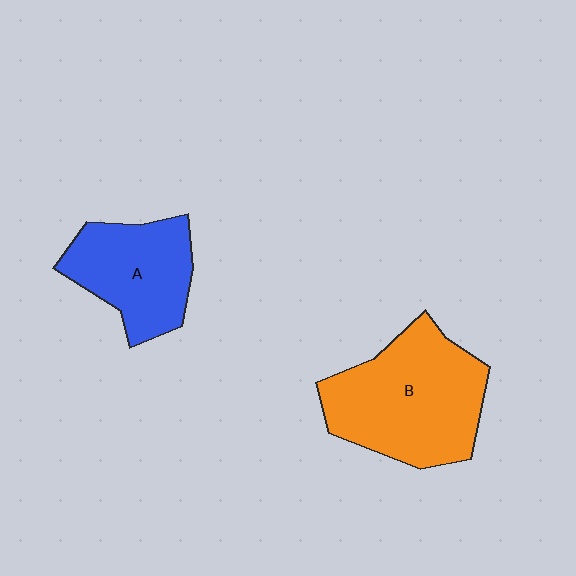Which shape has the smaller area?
Shape A (blue).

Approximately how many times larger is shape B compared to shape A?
Approximately 1.5 times.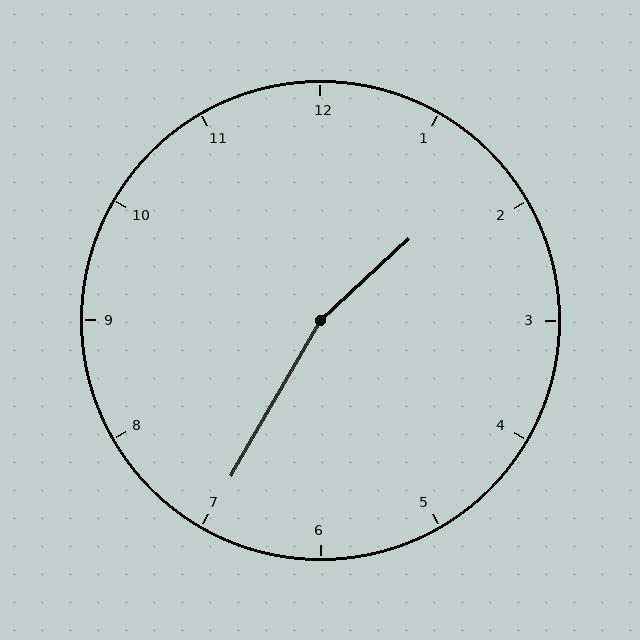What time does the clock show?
1:35.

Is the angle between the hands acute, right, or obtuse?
It is obtuse.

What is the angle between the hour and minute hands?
Approximately 162 degrees.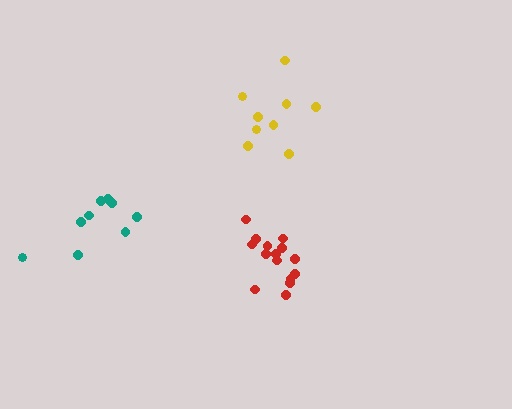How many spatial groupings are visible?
There are 3 spatial groupings.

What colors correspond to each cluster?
The clusters are colored: yellow, red, teal.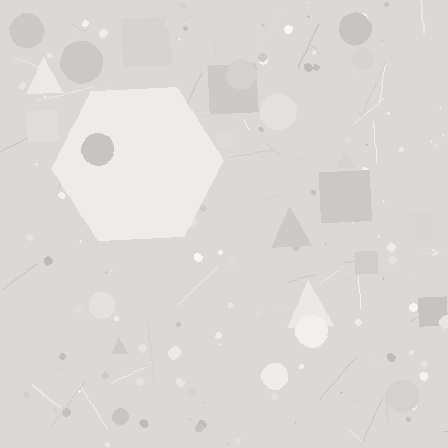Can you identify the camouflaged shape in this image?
The camouflaged shape is a hexagon.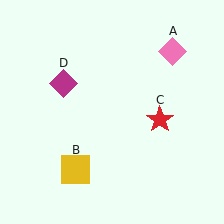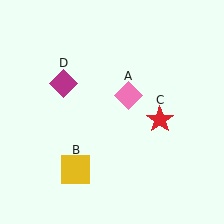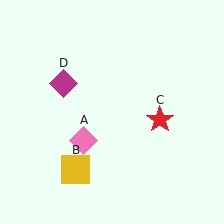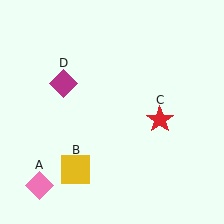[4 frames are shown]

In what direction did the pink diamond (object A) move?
The pink diamond (object A) moved down and to the left.